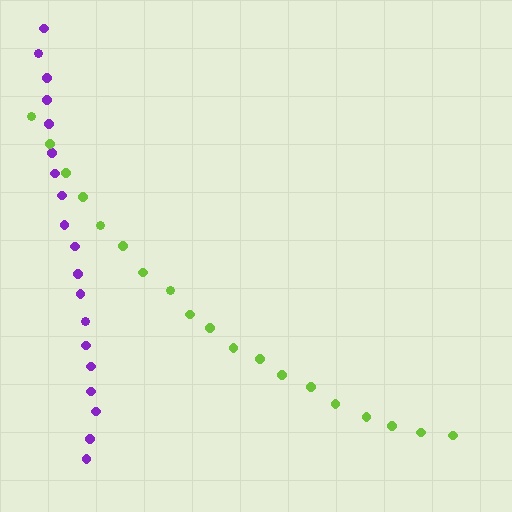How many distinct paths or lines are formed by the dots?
There are 2 distinct paths.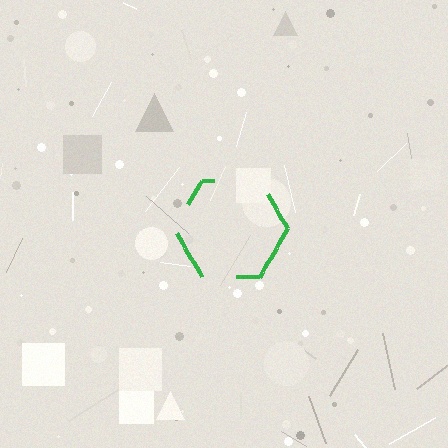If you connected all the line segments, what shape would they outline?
They would outline a hexagon.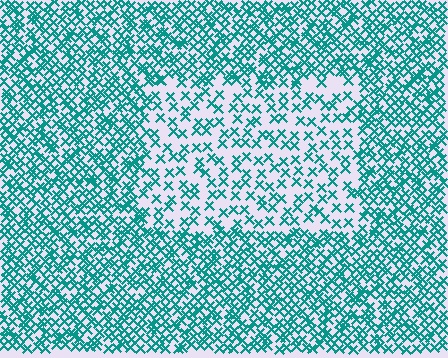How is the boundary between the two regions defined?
The boundary is defined by a change in element density (approximately 2.2x ratio). All elements are the same color, size, and shape.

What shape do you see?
I see a rectangle.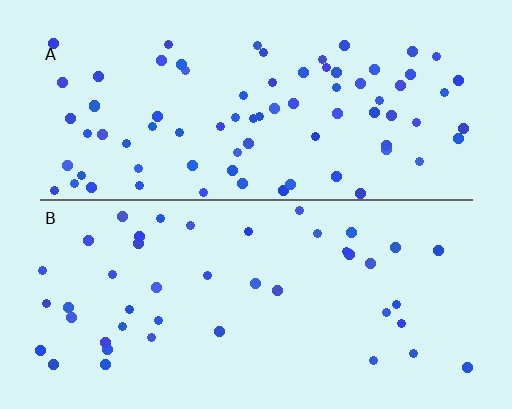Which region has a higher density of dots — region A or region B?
A (the top).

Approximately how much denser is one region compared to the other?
Approximately 1.8× — region A over region B.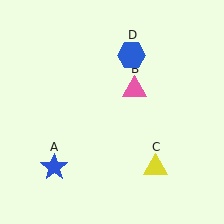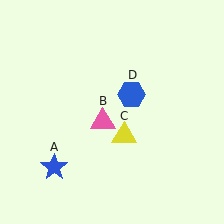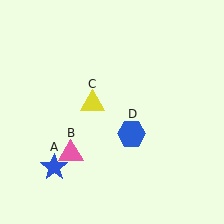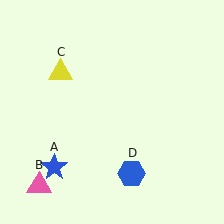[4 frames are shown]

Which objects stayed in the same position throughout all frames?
Blue star (object A) remained stationary.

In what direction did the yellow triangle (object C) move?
The yellow triangle (object C) moved up and to the left.